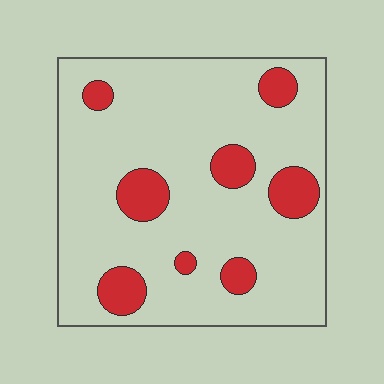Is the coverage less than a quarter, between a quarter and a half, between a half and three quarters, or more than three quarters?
Less than a quarter.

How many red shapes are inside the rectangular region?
8.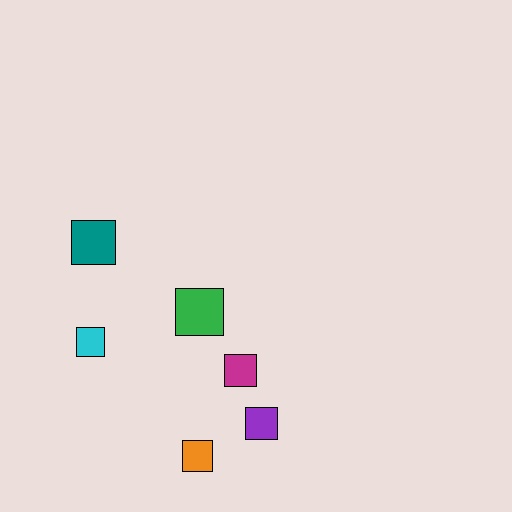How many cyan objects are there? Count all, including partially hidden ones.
There is 1 cyan object.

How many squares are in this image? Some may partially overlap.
There are 6 squares.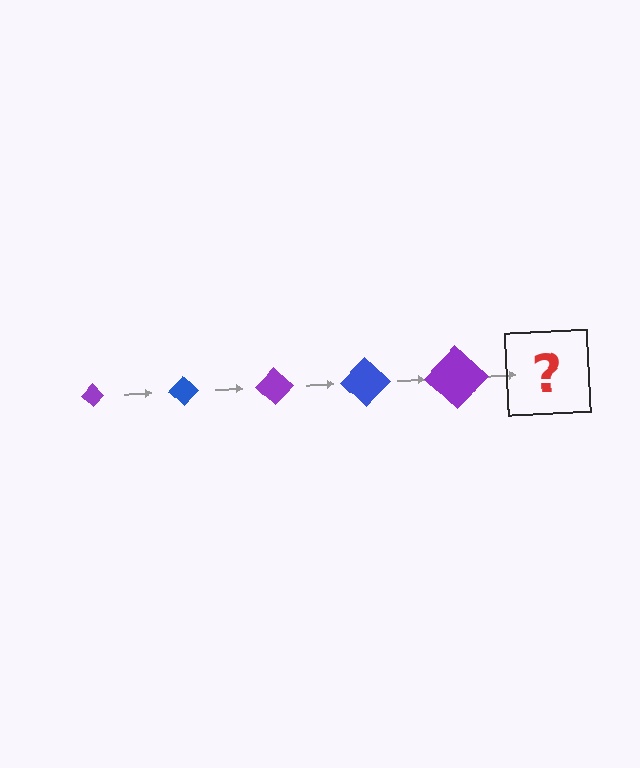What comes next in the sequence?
The next element should be a blue diamond, larger than the previous one.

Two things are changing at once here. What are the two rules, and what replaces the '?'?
The two rules are that the diamond grows larger each step and the color cycles through purple and blue. The '?' should be a blue diamond, larger than the previous one.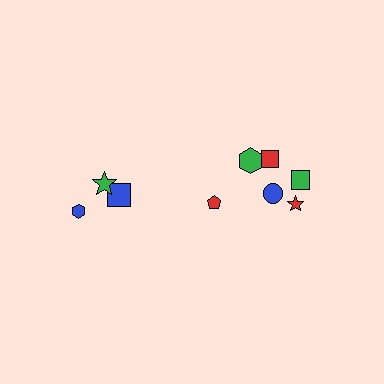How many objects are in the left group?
There are 3 objects.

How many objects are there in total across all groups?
There are 9 objects.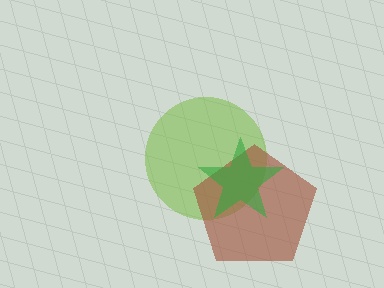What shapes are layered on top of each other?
The layered shapes are: a lime circle, a brown pentagon, a green star.